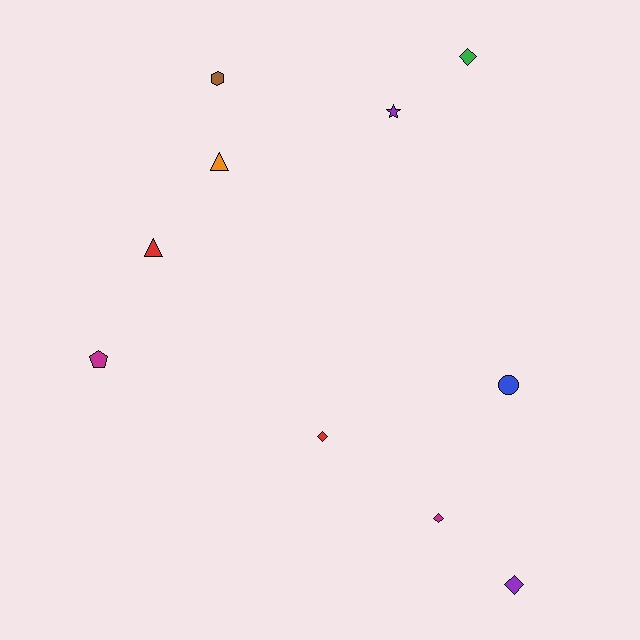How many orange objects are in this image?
There is 1 orange object.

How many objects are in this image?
There are 10 objects.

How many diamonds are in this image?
There are 4 diamonds.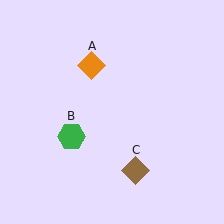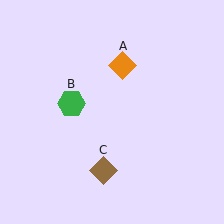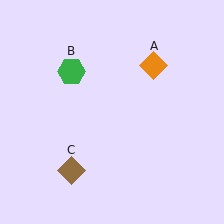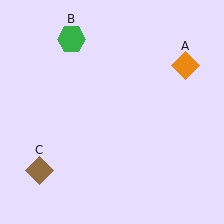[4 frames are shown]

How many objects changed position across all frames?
3 objects changed position: orange diamond (object A), green hexagon (object B), brown diamond (object C).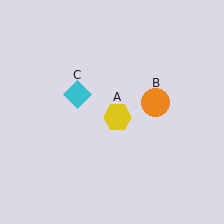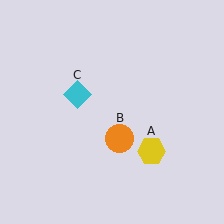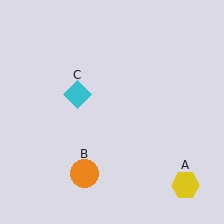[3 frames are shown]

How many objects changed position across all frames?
2 objects changed position: yellow hexagon (object A), orange circle (object B).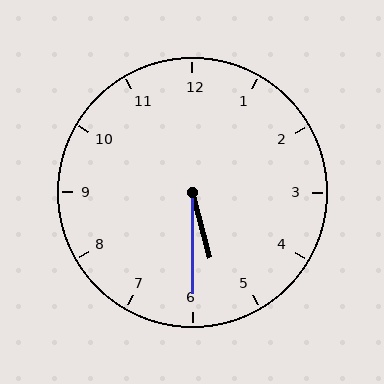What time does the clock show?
5:30.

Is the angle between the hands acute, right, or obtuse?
It is acute.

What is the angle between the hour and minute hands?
Approximately 15 degrees.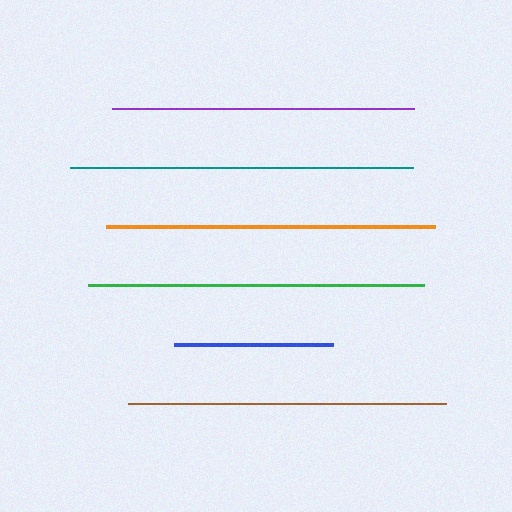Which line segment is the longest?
The teal line is the longest at approximately 343 pixels.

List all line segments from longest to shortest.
From longest to shortest: teal, green, orange, brown, purple, blue.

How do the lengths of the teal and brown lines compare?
The teal and brown lines are approximately the same length.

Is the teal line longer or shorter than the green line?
The teal line is longer than the green line.